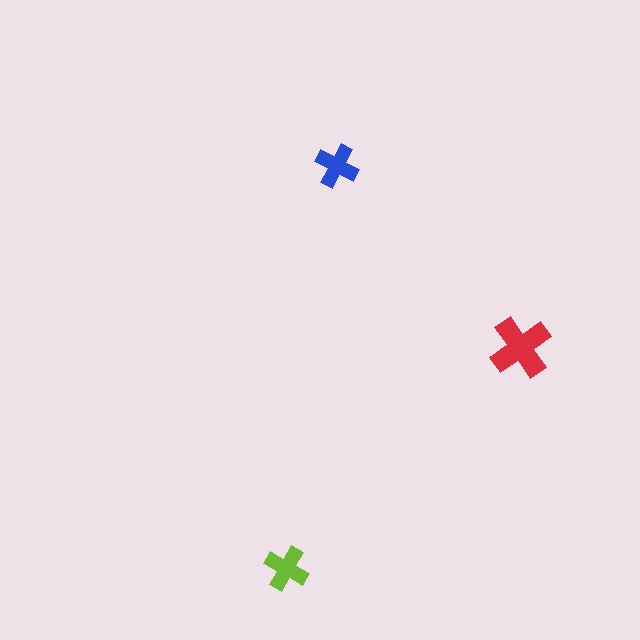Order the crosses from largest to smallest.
the red one, the lime one, the blue one.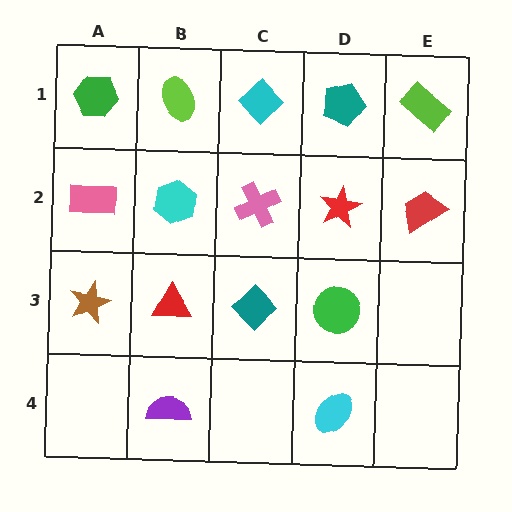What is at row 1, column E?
A lime rectangle.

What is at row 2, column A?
A pink rectangle.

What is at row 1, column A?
A green hexagon.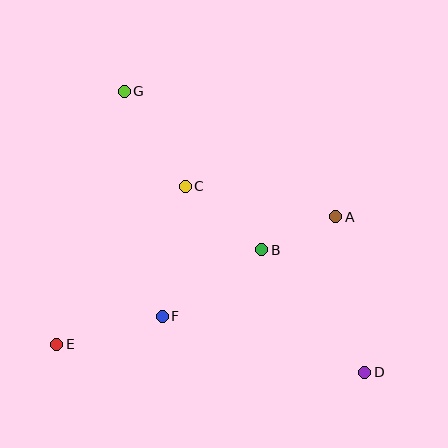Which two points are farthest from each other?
Points D and G are farthest from each other.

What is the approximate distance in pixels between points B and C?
The distance between B and C is approximately 99 pixels.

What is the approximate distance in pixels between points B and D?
The distance between B and D is approximately 160 pixels.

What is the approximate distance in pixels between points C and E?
The distance between C and E is approximately 204 pixels.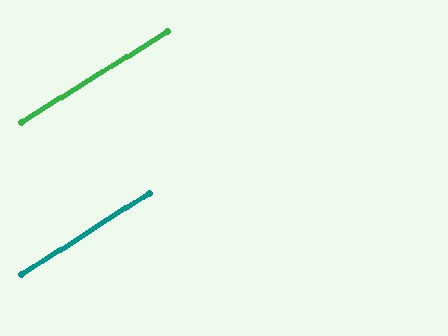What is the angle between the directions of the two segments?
Approximately 0 degrees.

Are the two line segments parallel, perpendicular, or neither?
Parallel — their directions differ by only 0.5°.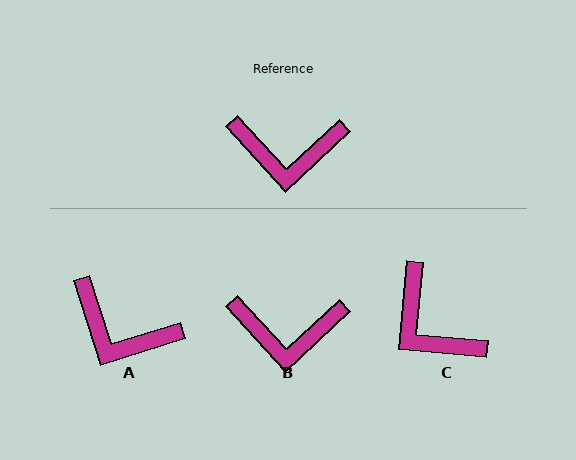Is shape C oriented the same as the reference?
No, it is off by about 48 degrees.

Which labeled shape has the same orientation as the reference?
B.